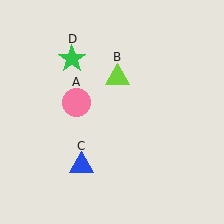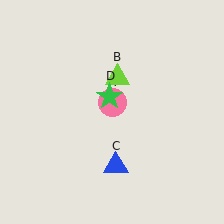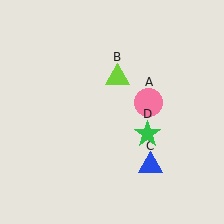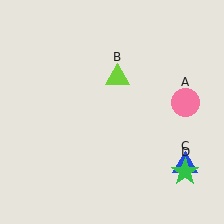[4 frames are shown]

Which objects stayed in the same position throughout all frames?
Lime triangle (object B) remained stationary.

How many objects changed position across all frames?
3 objects changed position: pink circle (object A), blue triangle (object C), green star (object D).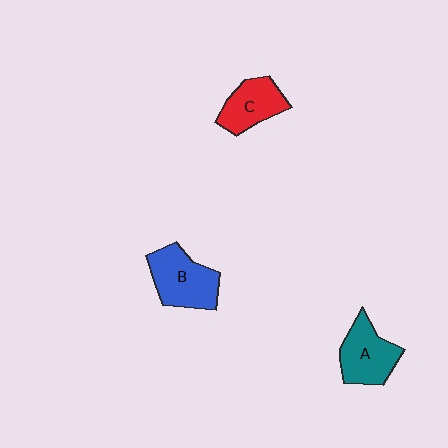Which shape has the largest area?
Shape B (blue).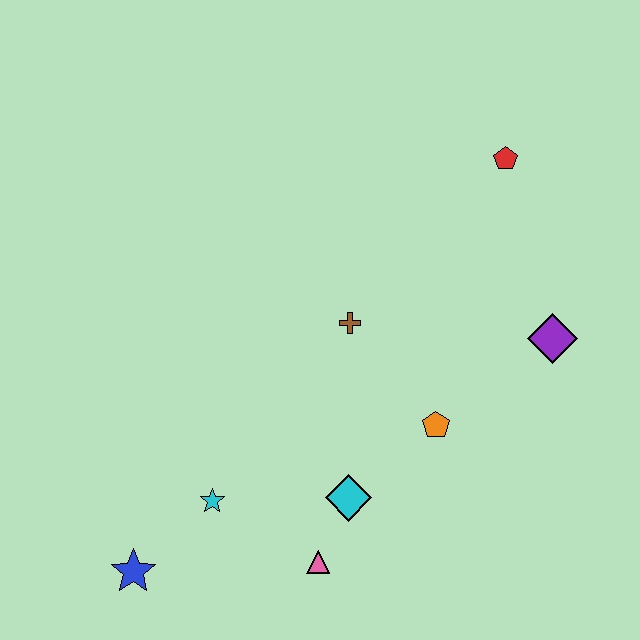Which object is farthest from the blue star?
The red pentagon is farthest from the blue star.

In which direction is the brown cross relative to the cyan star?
The brown cross is above the cyan star.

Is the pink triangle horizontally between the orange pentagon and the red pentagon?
No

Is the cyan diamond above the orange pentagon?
No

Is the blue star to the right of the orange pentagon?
No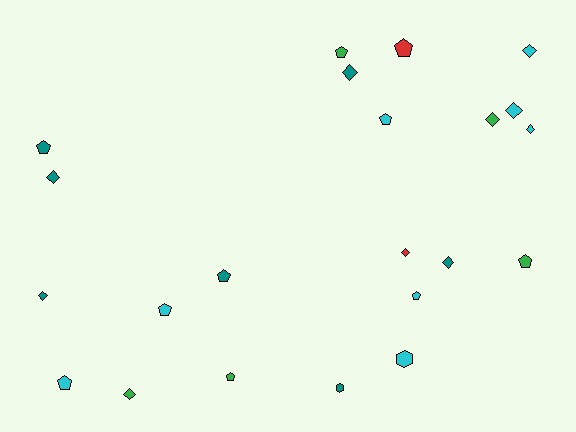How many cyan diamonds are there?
There are 3 cyan diamonds.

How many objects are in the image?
There are 22 objects.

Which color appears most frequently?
Cyan, with 8 objects.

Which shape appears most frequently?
Diamond, with 10 objects.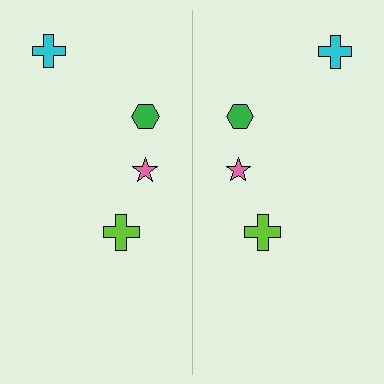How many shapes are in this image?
There are 8 shapes in this image.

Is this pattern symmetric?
Yes, this pattern has bilateral (reflection) symmetry.